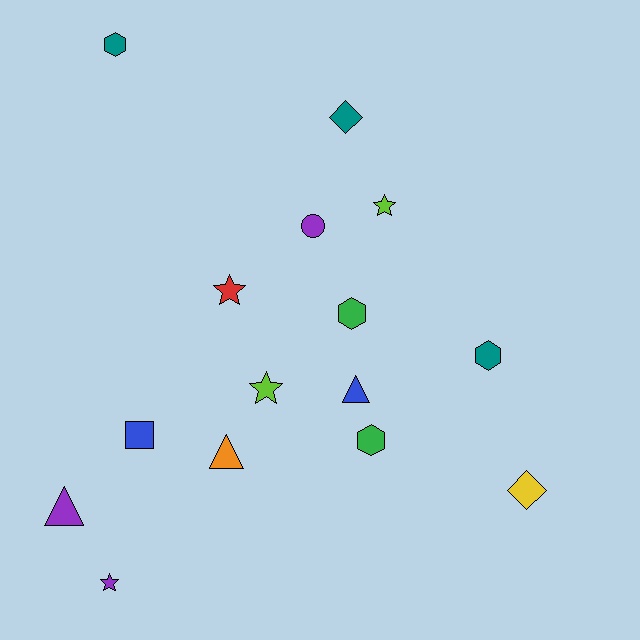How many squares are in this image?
There is 1 square.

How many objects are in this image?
There are 15 objects.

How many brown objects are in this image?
There are no brown objects.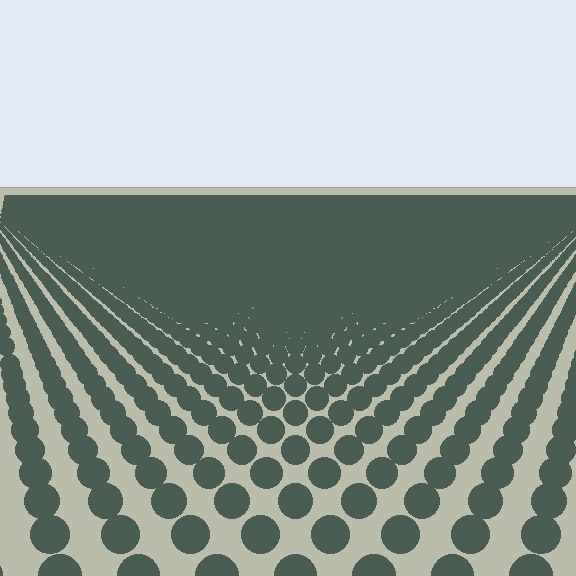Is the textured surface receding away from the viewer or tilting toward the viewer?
The surface is receding away from the viewer. Texture elements get smaller and denser toward the top.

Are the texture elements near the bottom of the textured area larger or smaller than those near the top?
Larger. Near the bottom, elements are closer to the viewer and appear at a bigger on-screen size.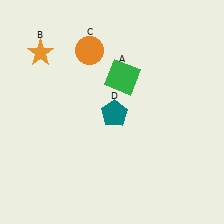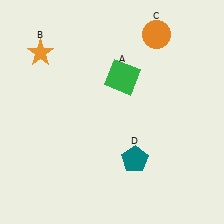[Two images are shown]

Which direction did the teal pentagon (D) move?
The teal pentagon (D) moved down.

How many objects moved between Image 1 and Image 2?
2 objects moved between the two images.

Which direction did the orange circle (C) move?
The orange circle (C) moved right.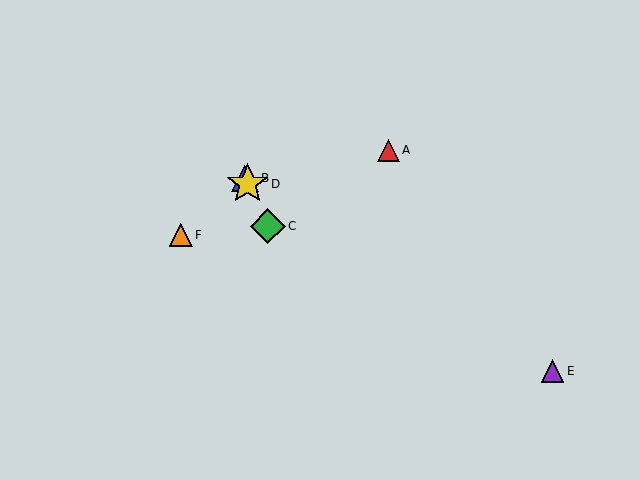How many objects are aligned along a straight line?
3 objects (B, C, D) are aligned along a straight line.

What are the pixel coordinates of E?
Object E is at (553, 371).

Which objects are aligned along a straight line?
Objects B, C, D are aligned along a straight line.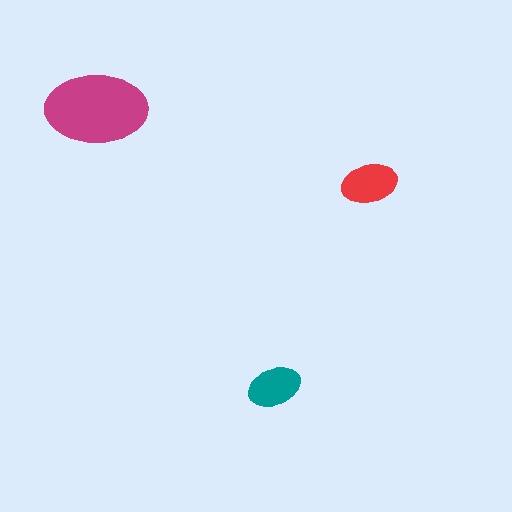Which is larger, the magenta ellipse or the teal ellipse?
The magenta one.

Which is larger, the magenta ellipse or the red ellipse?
The magenta one.